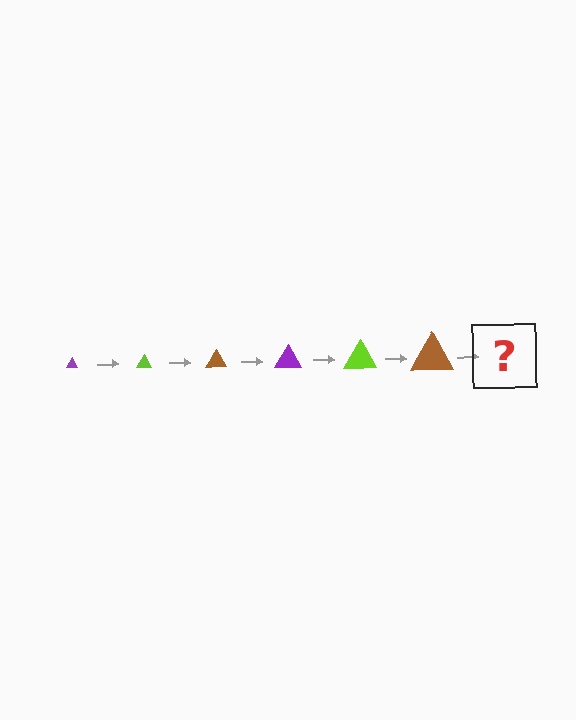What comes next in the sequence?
The next element should be a purple triangle, larger than the previous one.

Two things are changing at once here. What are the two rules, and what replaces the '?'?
The two rules are that the triangle grows larger each step and the color cycles through purple, lime, and brown. The '?' should be a purple triangle, larger than the previous one.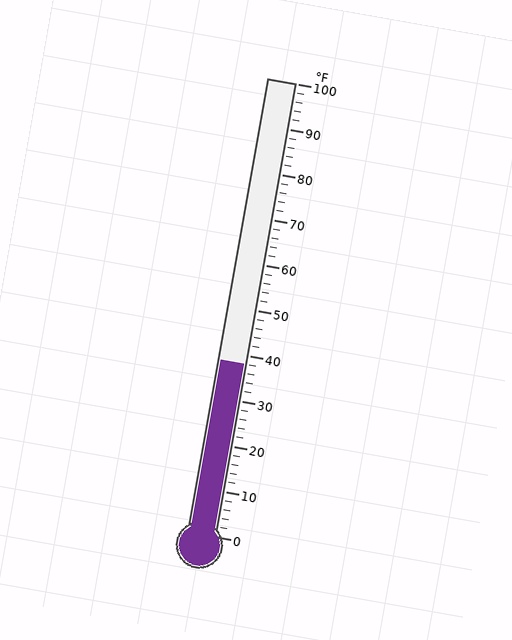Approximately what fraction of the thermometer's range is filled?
The thermometer is filled to approximately 40% of its range.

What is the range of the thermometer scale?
The thermometer scale ranges from 0°F to 100°F.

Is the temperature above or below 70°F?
The temperature is below 70°F.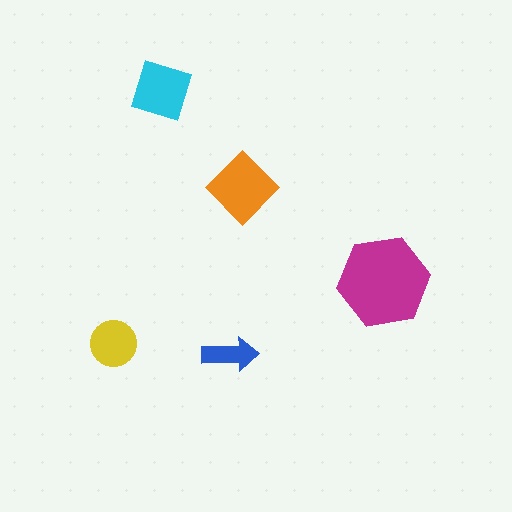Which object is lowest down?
The blue arrow is bottommost.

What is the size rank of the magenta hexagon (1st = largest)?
1st.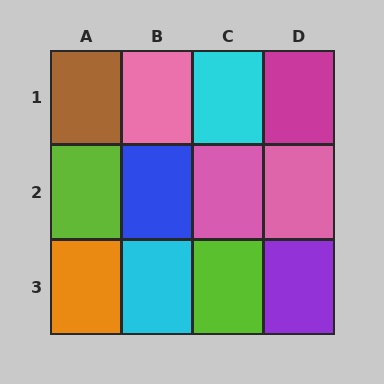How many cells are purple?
1 cell is purple.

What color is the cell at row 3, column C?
Lime.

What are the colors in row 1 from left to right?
Brown, pink, cyan, magenta.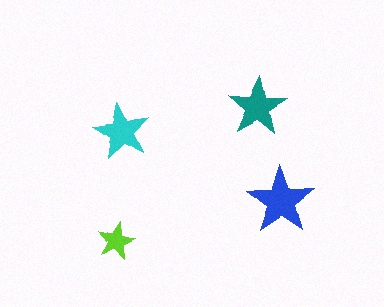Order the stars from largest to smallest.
the blue one, the teal one, the cyan one, the lime one.